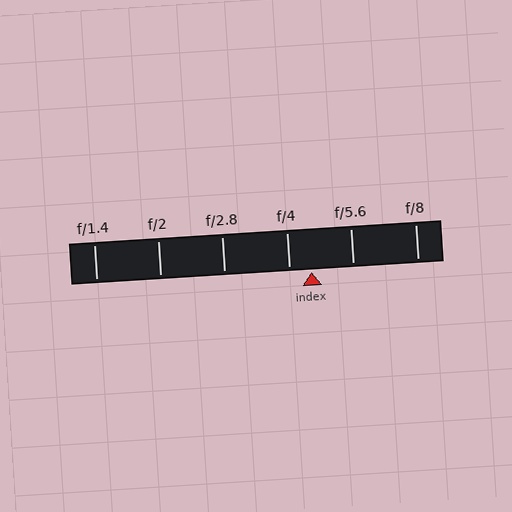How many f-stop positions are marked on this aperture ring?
There are 6 f-stop positions marked.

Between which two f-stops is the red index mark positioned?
The index mark is between f/4 and f/5.6.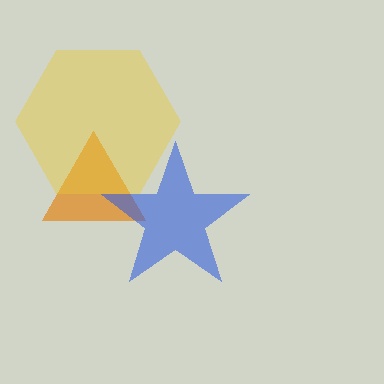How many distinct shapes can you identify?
There are 3 distinct shapes: an orange triangle, a blue star, a yellow hexagon.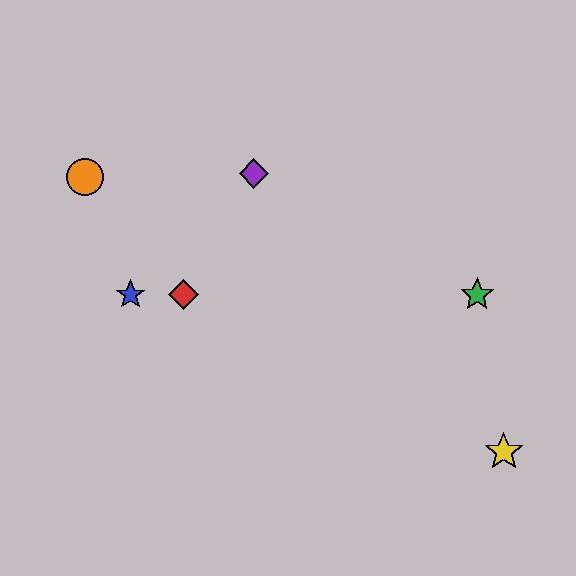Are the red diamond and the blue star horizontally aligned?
Yes, both are at y≈295.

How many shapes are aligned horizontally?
3 shapes (the red diamond, the blue star, the green star) are aligned horizontally.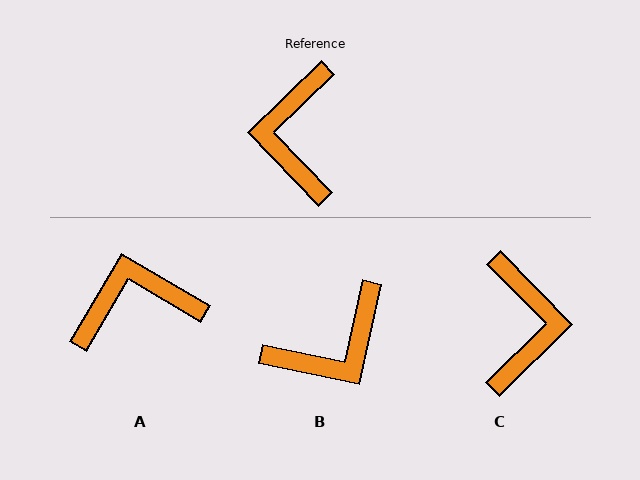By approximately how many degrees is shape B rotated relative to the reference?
Approximately 124 degrees counter-clockwise.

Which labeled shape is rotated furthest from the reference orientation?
C, about 180 degrees away.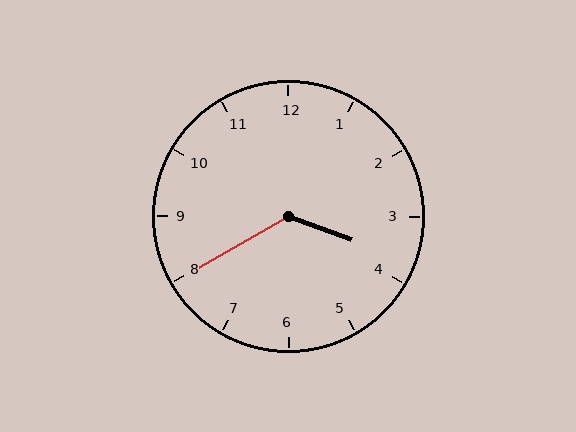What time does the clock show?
3:40.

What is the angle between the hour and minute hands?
Approximately 130 degrees.